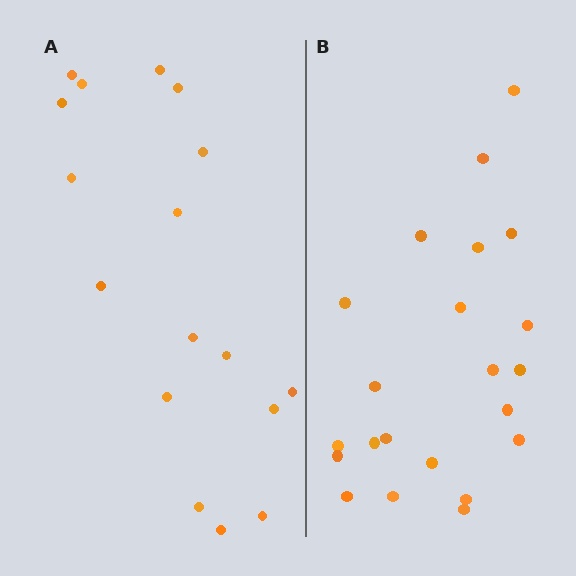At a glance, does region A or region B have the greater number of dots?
Region B (the right region) has more dots.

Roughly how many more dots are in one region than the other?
Region B has about 5 more dots than region A.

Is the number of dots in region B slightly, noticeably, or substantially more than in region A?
Region B has noticeably more, but not dramatically so. The ratio is roughly 1.3 to 1.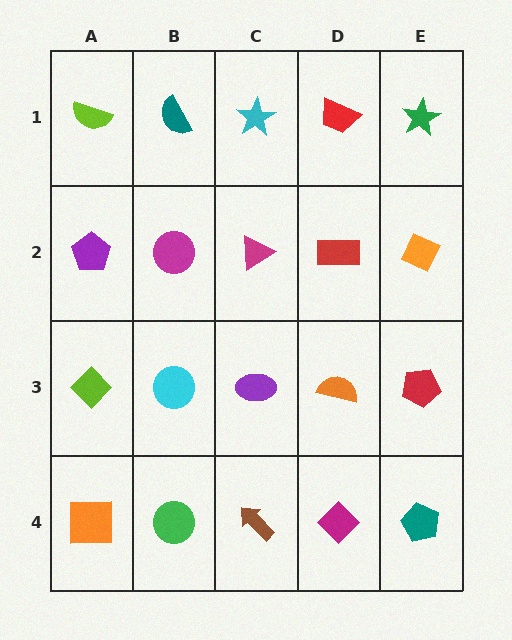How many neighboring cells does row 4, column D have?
3.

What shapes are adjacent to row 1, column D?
A red rectangle (row 2, column D), a cyan star (row 1, column C), a green star (row 1, column E).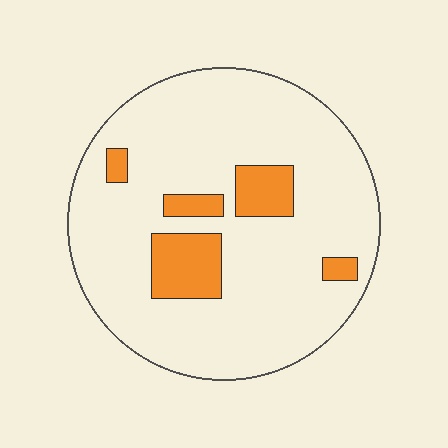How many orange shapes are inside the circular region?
5.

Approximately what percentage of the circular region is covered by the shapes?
Approximately 15%.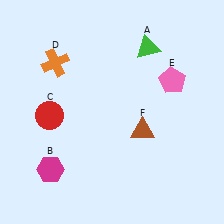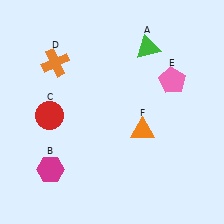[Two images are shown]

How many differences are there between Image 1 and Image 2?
There is 1 difference between the two images.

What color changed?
The triangle (F) changed from brown in Image 1 to orange in Image 2.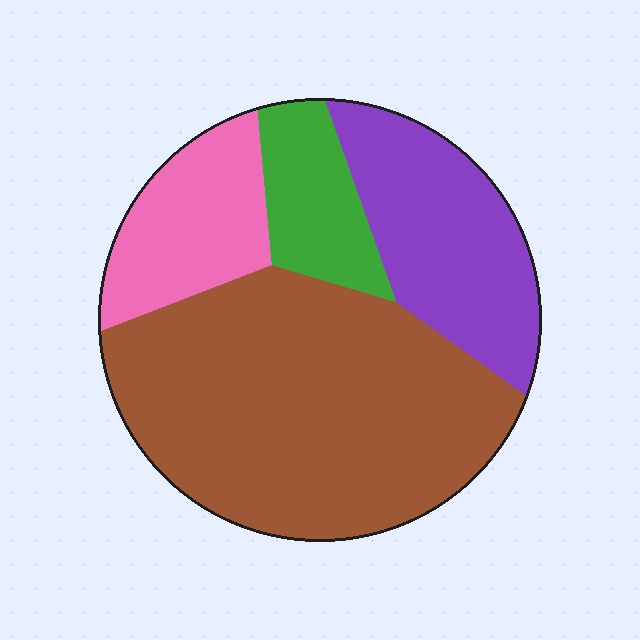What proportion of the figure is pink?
Pink covers around 15% of the figure.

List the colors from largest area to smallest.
From largest to smallest: brown, purple, pink, green.